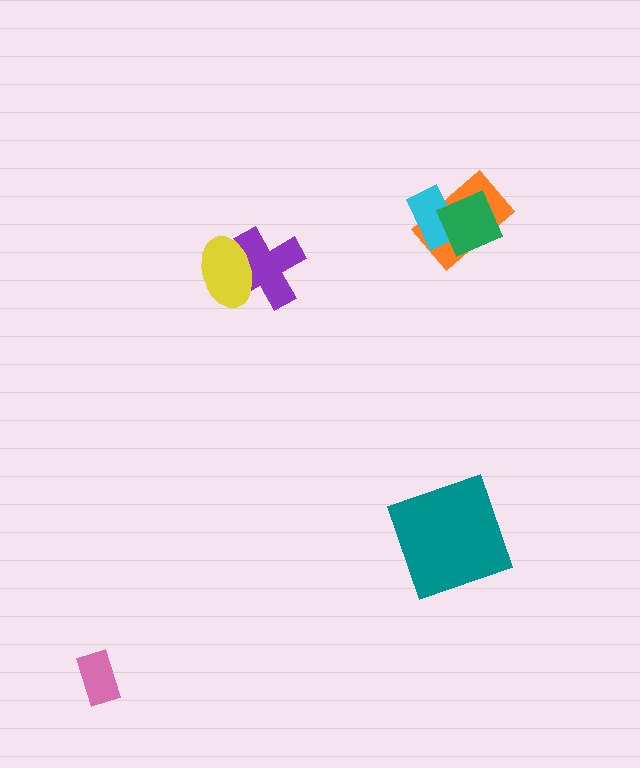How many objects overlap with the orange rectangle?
2 objects overlap with the orange rectangle.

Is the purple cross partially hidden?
Yes, it is partially covered by another shape.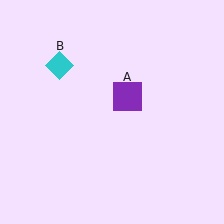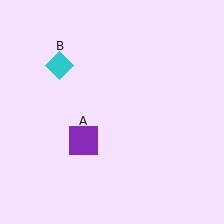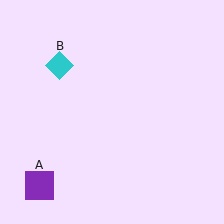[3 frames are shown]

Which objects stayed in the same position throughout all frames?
Cyan diamond (object B) remained stationary.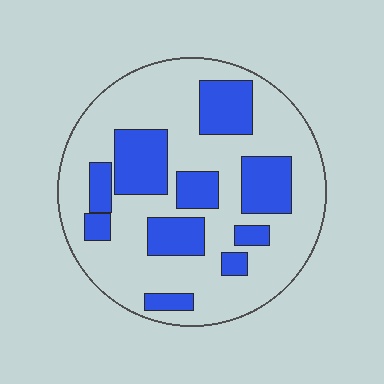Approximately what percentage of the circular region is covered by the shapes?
Approximately 30%.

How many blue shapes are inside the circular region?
10.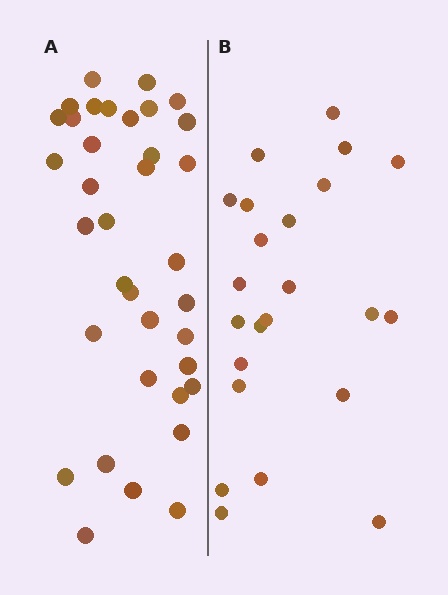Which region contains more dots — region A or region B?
Region A (the left region) has more dots.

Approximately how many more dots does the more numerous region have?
Region A has approximately 15 more dots than region B.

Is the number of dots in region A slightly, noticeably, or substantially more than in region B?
Region A has substantially more. The ratio is roughly 1.6 to 1.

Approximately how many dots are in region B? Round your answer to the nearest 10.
About 20 dots. (The exact count is 23, which rounds to 20.)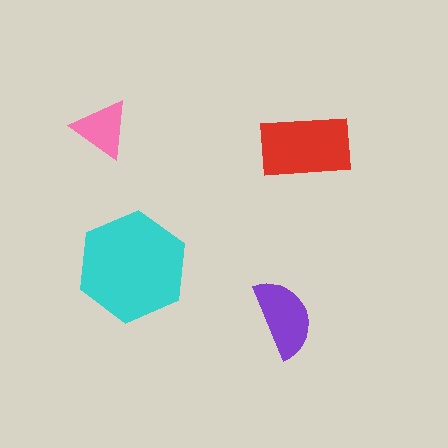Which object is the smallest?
The pink triangle.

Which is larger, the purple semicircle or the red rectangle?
The red rectangle.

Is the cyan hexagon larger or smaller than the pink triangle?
Larger.